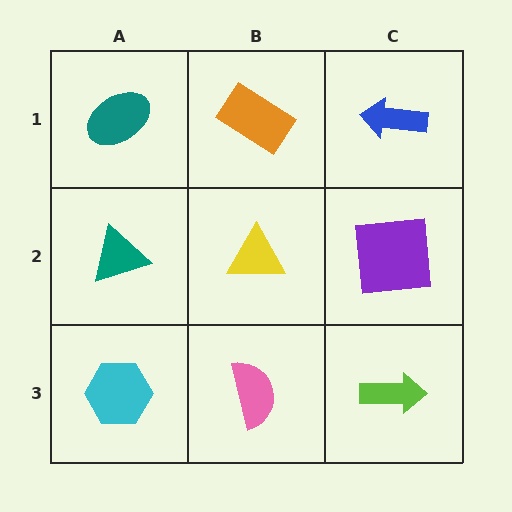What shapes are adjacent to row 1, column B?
A yellow triangle (row 2, column B), a teal ellipse (row 1, column A), a blue arrow (row 1, column C).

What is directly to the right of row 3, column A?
A pink semicircle.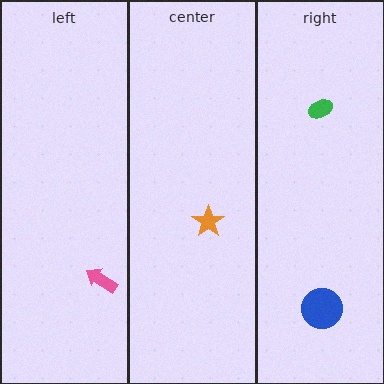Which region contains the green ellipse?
The right region.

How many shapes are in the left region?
1.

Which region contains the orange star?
The center region.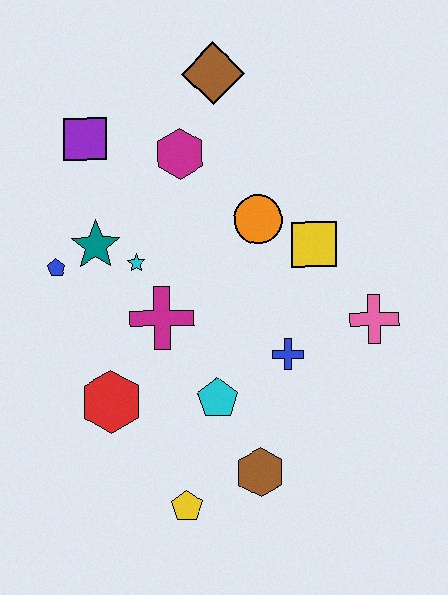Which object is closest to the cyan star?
The teal star is closest to the cyan star.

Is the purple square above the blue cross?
Yes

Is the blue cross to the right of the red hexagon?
Yes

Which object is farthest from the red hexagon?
The brown diamond is farthest from the red hexagon.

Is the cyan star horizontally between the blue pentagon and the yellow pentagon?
Yes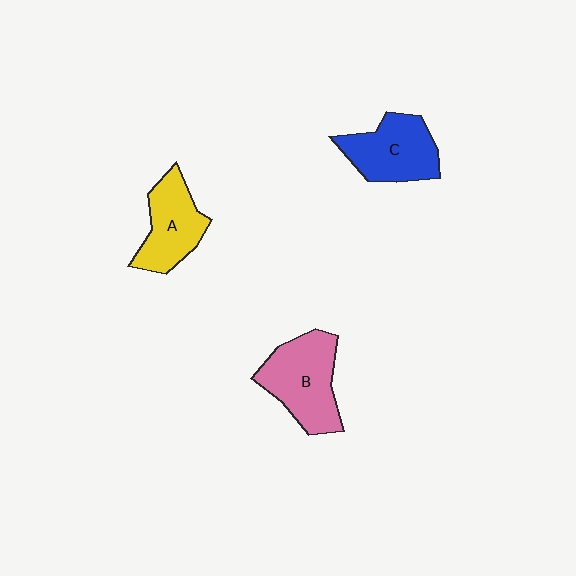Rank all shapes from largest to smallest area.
From largest to smallest: B (pink), C (blue), A (yellow).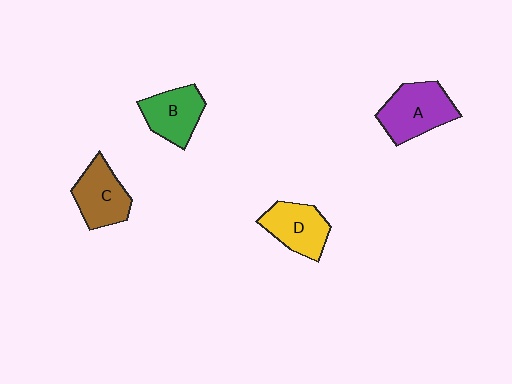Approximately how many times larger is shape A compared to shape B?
Approximately 1.2 times.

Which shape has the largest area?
Shape A (purple).